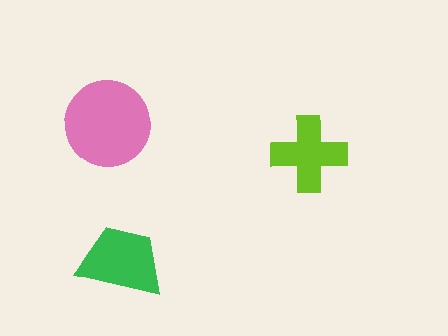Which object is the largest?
The pink circle.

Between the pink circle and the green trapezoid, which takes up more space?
The pink circle.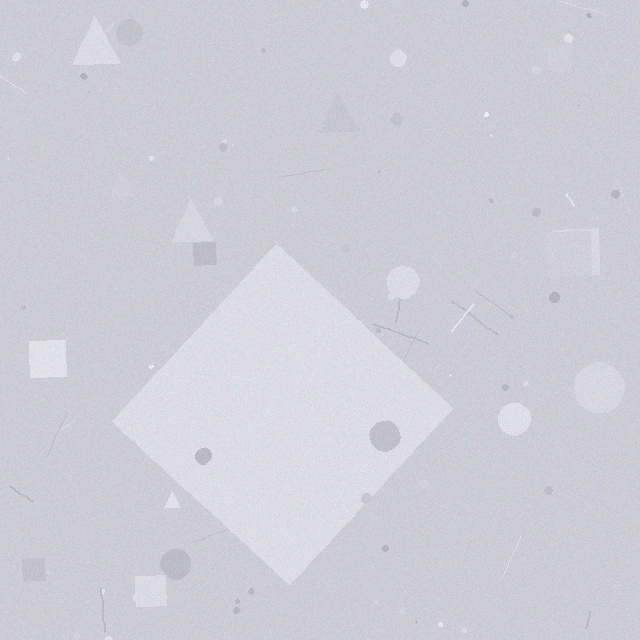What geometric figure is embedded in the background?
A diamond is embedded in the background.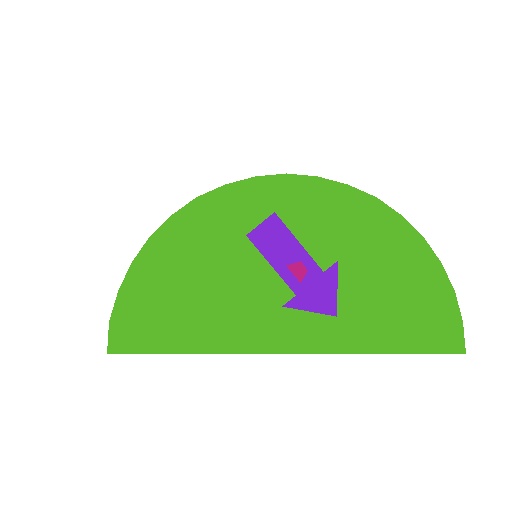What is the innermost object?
The magenta trapezoid.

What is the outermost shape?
The lime semicircle.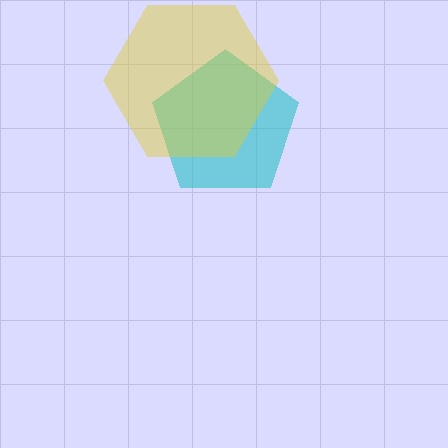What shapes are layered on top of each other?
The layered shapes are: a cyan pentagon, a yellow hexagon.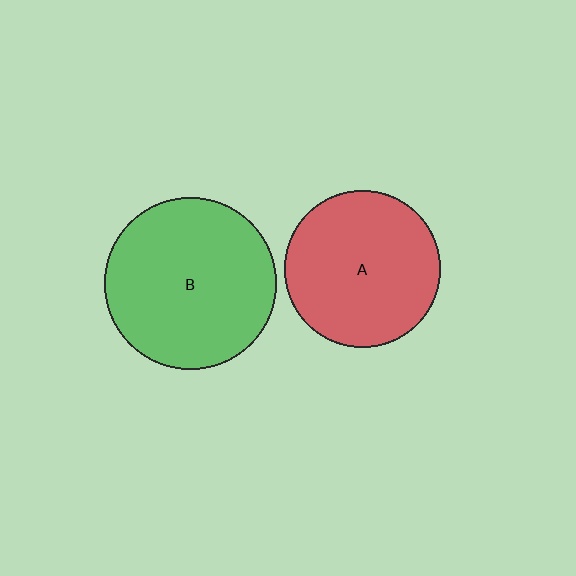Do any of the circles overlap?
No, none of the circles overlap.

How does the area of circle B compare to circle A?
Approximately 1.2 times.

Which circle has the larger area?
Circle B (green).